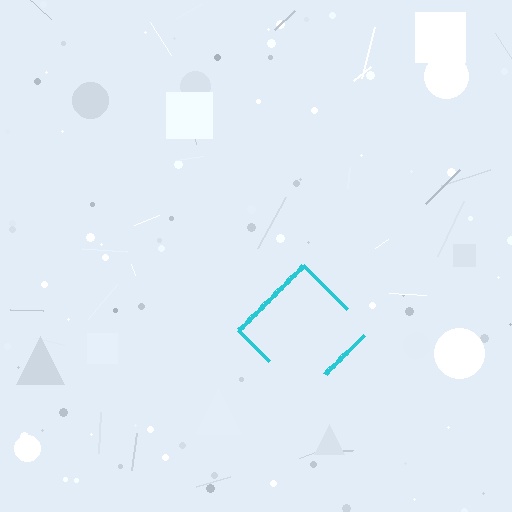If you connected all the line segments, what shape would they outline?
They would outline a diamond.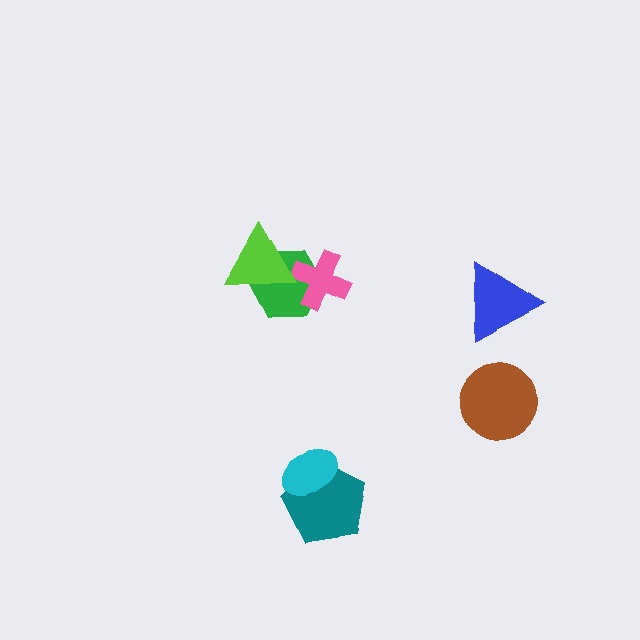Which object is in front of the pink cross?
The lime triangle is in front of the pink cross.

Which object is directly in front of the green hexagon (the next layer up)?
The pink cross is directly in front of the green hexagon.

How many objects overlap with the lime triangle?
2 objects overlap with the lime triangle.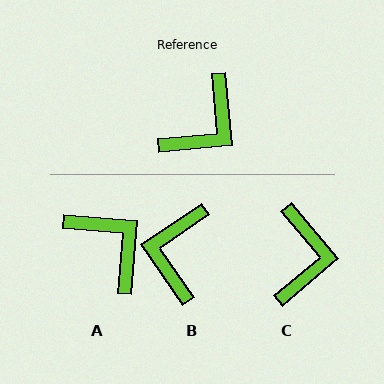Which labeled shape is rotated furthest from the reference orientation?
B, about 151 degrees away.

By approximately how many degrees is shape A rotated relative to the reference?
Approximately 80 degrees counter-clockwise.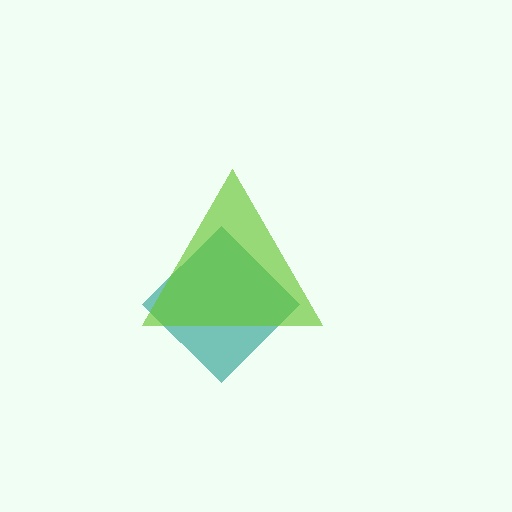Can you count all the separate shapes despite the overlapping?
Yes, there are 2 separate shapes.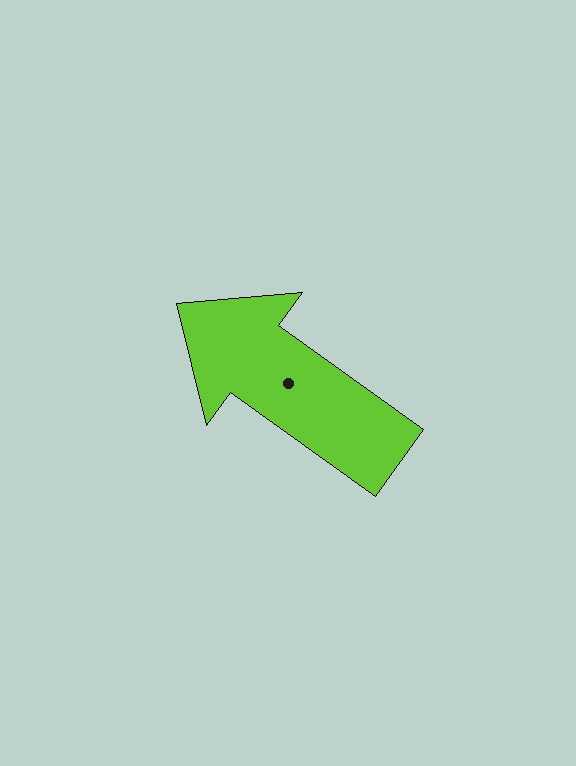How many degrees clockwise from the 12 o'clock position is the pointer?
Approximately 306 degrees.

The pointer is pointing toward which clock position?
Roughly 10 o'clock.